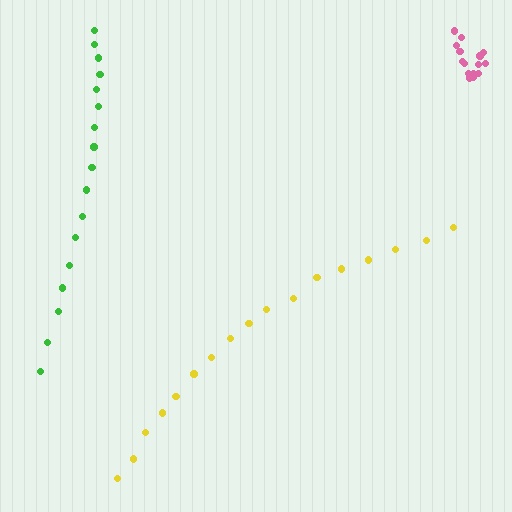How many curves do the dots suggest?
There are 3 distinct paths.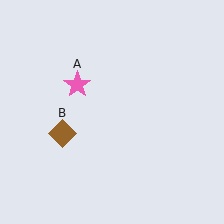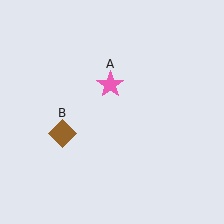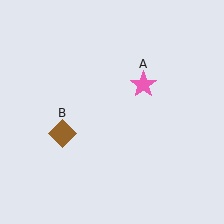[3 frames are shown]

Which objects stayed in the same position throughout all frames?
Brown diamond (object B) remained stationary.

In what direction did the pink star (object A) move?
The pink star (object A) moved right.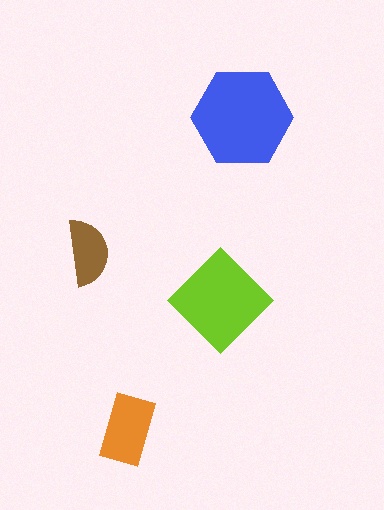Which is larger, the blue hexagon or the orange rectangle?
The blue hexagon.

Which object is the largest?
The blue hexagon.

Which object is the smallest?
The brown semicircle.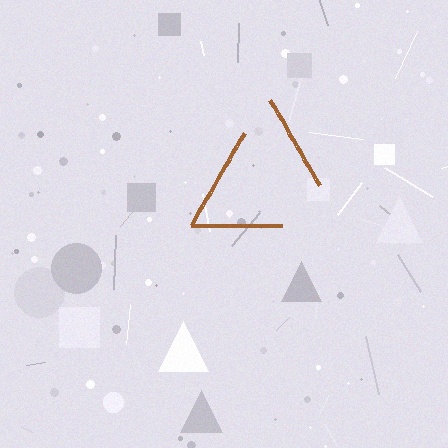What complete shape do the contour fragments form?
The contour fragments form a triangle.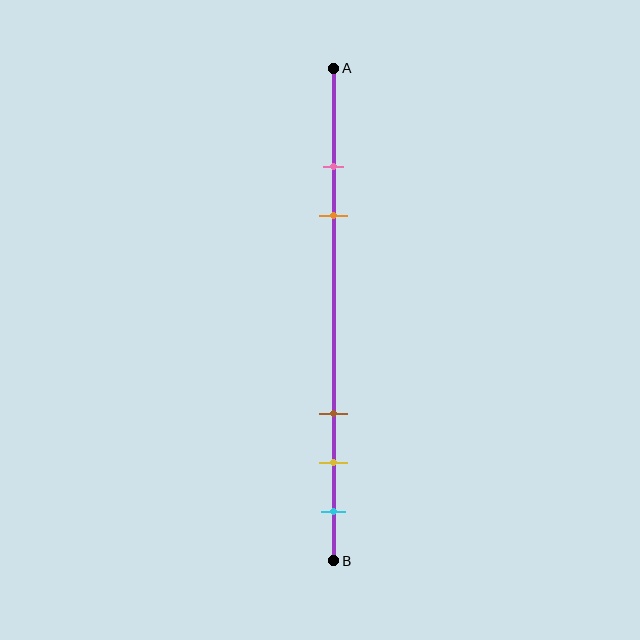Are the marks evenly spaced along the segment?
No, the marks are not evenly spaced.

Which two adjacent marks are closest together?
The pink and orange marks are the closest adjacent pair.